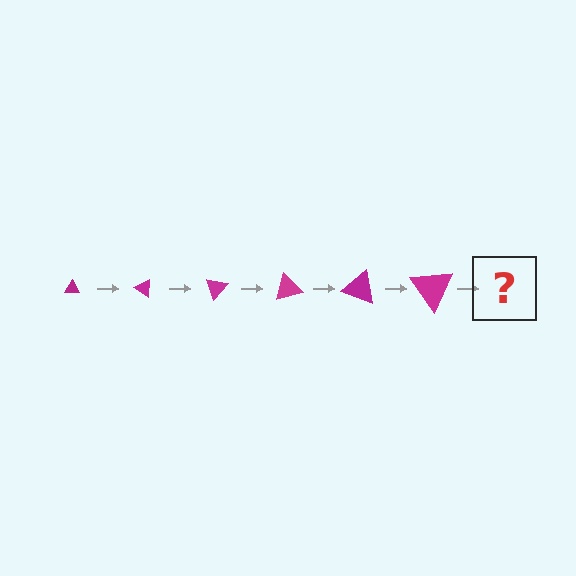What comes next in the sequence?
The next element should be a triangle, larger than the previous one and rotated 210 degrees from the start.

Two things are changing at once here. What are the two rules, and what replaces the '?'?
The two rules are that the triangle grows larger each step and it rotates 35 degrees each step. The '?' should be a triangle, larger than the previous one and rotated 210 degrees from the start.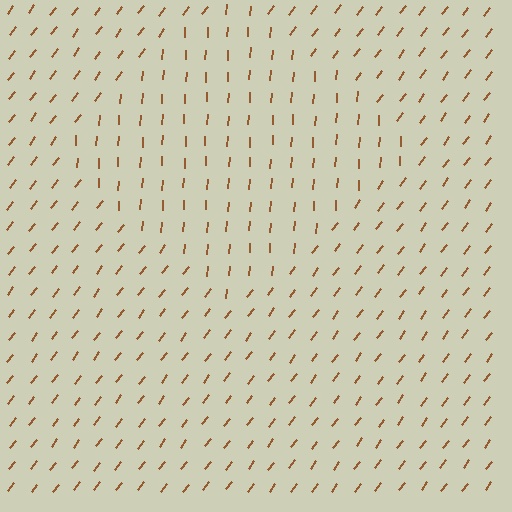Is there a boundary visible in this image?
Yes, there is a texture boundary formed by a change in line orientation.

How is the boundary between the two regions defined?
The boundary is defined purely by a change in line orientation (approximately 34 degrees difference). All lines are the same color and thickness.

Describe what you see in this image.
The image is filled with small brown line segments. A diamond region in the image has lines oriented differently from the surrounding lines, creating a visible texture boundary.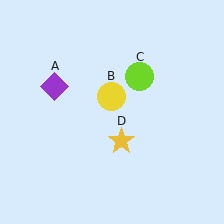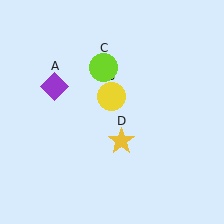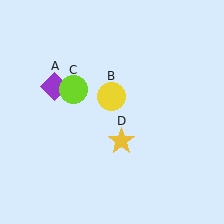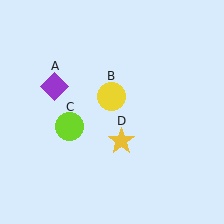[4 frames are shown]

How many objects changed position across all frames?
1 object changed position: lime circle (object C).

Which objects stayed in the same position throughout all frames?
Purple diamond (object A) and yellow circle (object B) and yellow star (object D) remained stationary.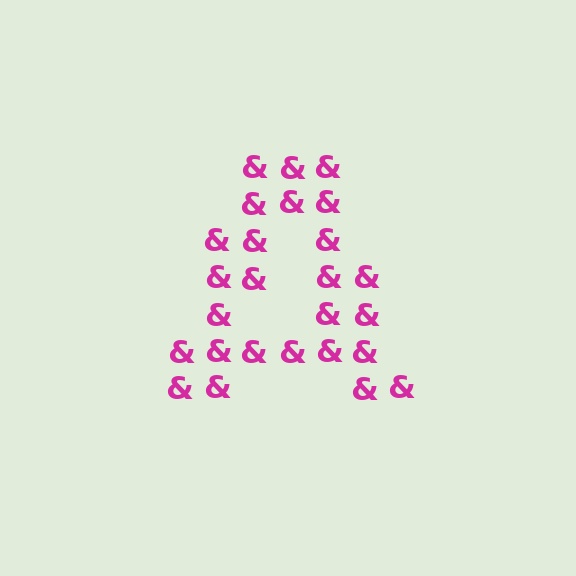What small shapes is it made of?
It is made of small ampersands.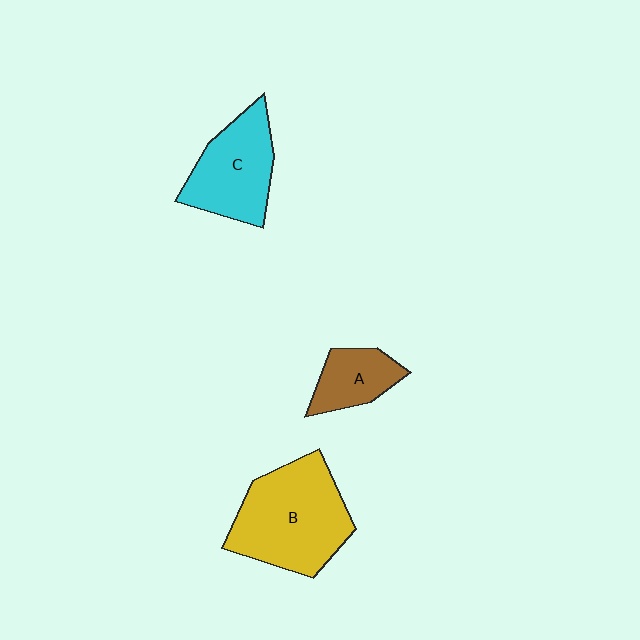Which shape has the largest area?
Shape B (yellow).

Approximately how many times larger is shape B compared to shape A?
Approximately 2.3 times.